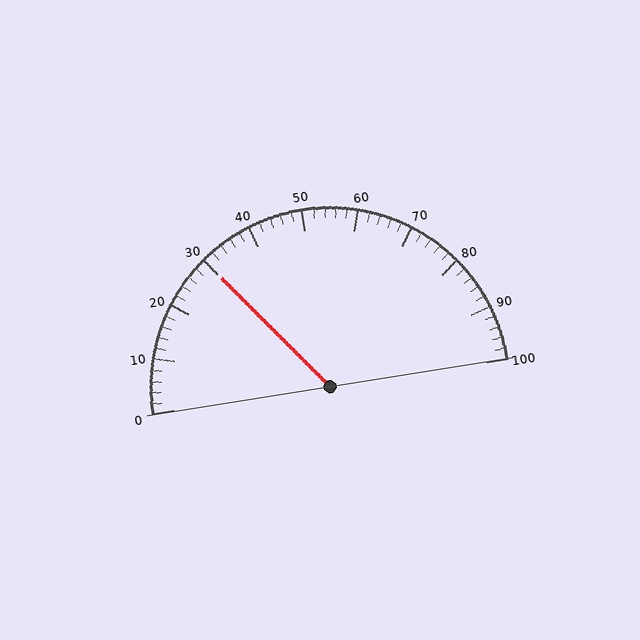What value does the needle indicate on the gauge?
The needle indicates approximately 30.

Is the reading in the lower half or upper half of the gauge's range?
The reading is in the lower half of the range (0 to 100).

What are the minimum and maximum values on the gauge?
The gauge ranges from 0 to 100.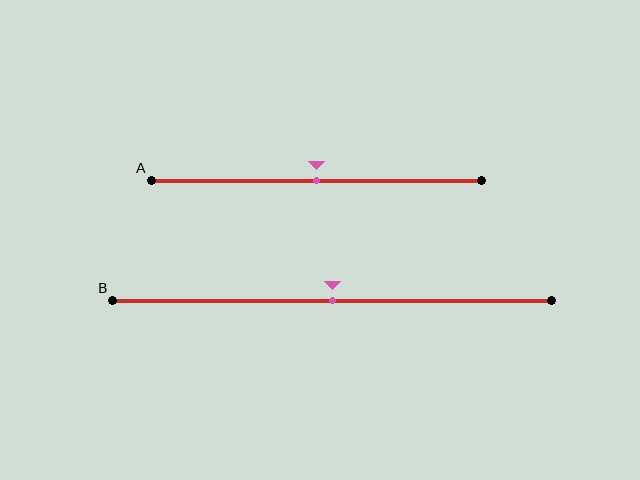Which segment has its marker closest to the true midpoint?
Segment A has its marker closest to the true midpoint.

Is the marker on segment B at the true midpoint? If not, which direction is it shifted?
Yes, the marker on segment B is at the true midpoint.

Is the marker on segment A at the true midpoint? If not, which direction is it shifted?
Yes, the marker on segment A is at the true midpoint.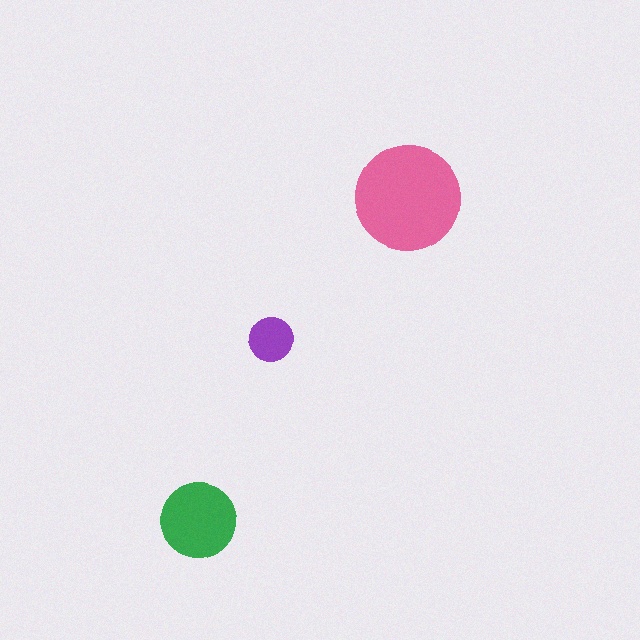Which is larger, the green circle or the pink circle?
The pink one.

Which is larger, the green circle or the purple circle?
The green one.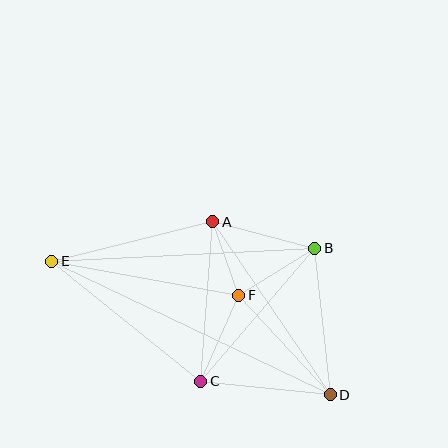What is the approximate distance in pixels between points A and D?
The distance between A and D is approximately 209 pixels.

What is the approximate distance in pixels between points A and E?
The distance between A and E is approximately 166 pixels.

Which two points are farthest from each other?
Points D and E are farthest from each other.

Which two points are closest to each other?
Points A and F are closest to each other.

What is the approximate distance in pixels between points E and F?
The distance between E and F is approximately 190 pixels.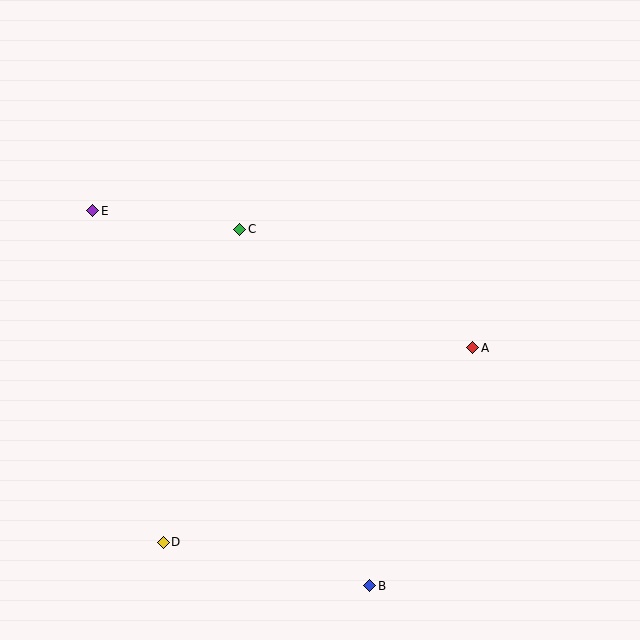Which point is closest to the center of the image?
Point C at (240, 229) is closest to the center.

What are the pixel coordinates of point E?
Point E is at (93, 211).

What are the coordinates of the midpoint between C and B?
The midpoint between C and B is at (305, 407).